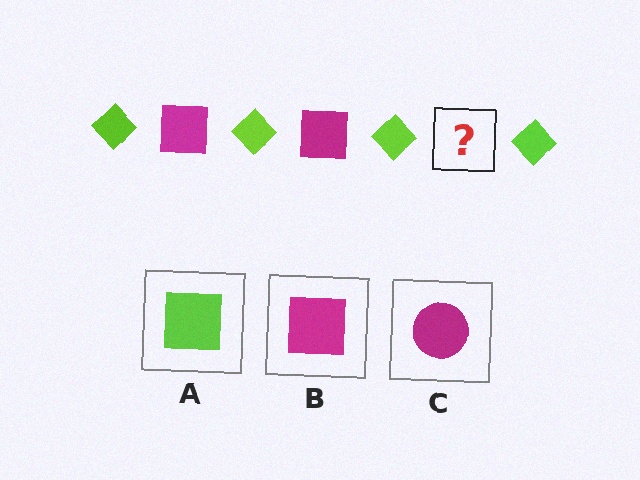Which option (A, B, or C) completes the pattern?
B.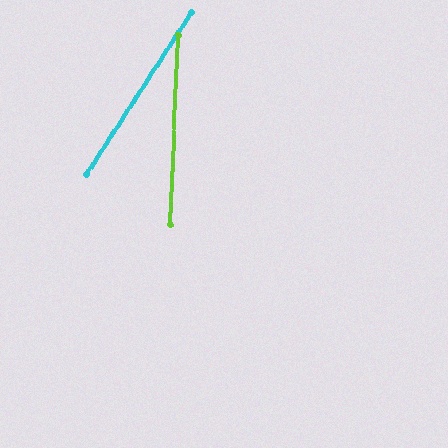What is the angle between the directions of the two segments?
Approximately 30 degrees.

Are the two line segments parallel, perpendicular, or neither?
Neither parallel nor perpendicular — they differ by about 30°.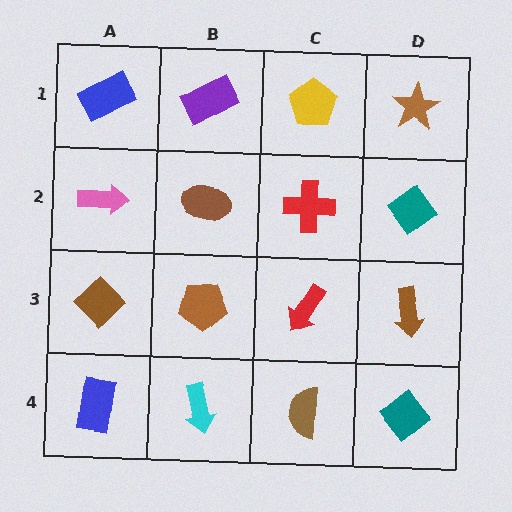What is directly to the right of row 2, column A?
A brown ellipse.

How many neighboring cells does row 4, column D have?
2.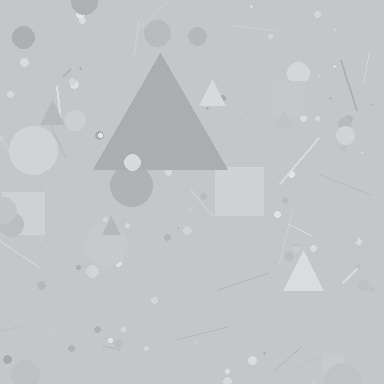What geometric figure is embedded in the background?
A triangle is embedded in the background.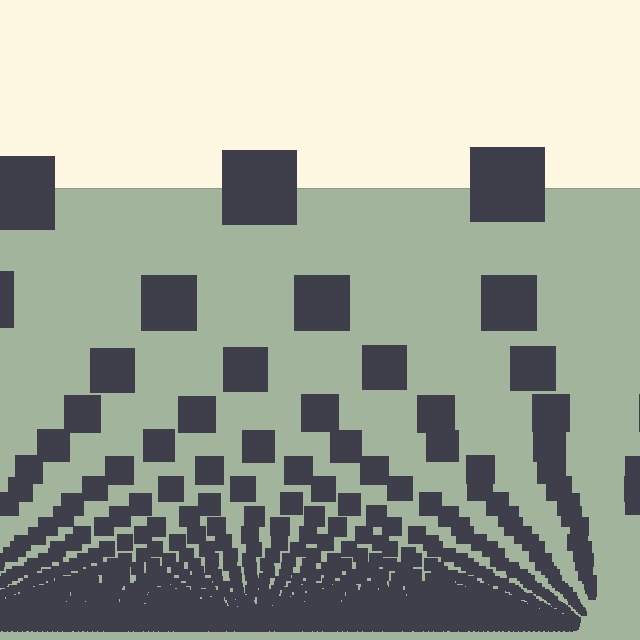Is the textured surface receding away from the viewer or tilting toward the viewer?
The surface appears to tilt toward the viewer. Texture elements get larger and sparser toward the top.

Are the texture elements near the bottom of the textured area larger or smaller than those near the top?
Smaller. The gradient is inverted — elements near the bottom are smaller and denser.